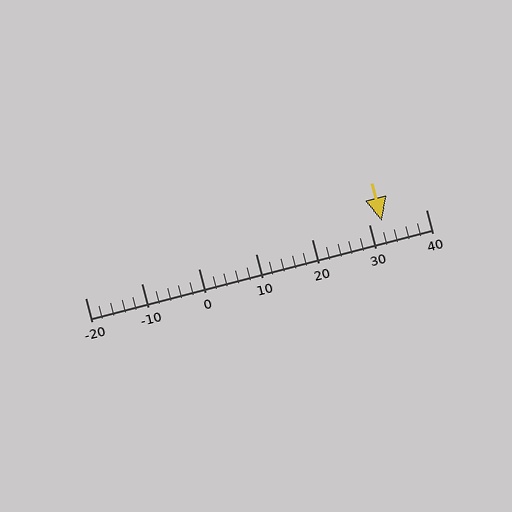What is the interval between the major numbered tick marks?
The major tick marks are spaced 10 units apart.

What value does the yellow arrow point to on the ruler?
The yellow arrow points to approximately 32.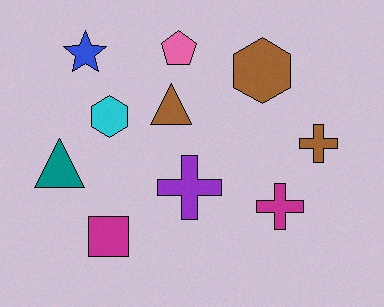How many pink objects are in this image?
There is 1 pink object.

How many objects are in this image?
There are 10 objects.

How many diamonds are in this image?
There are no diamonds.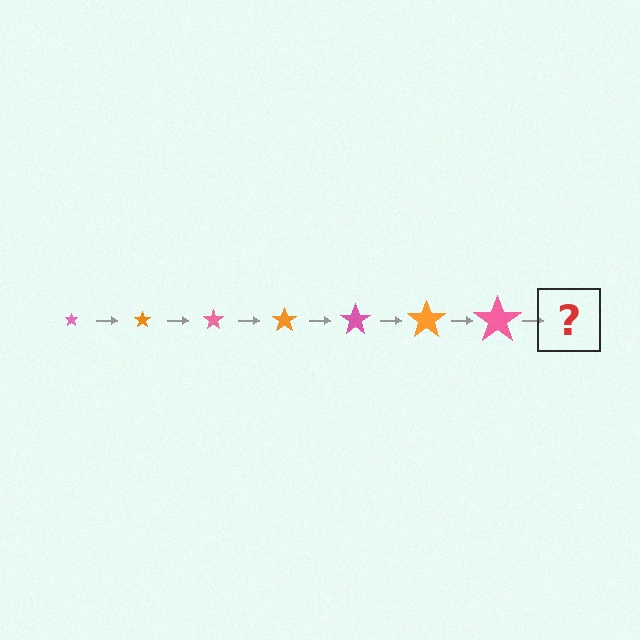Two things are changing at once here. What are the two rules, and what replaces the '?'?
The two rules are that the star grows larger each step and the color cycles through pink and orange. The '?' should be an orange star, larger than the previous one.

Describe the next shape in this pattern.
It should be an orange star, larger than the previous one.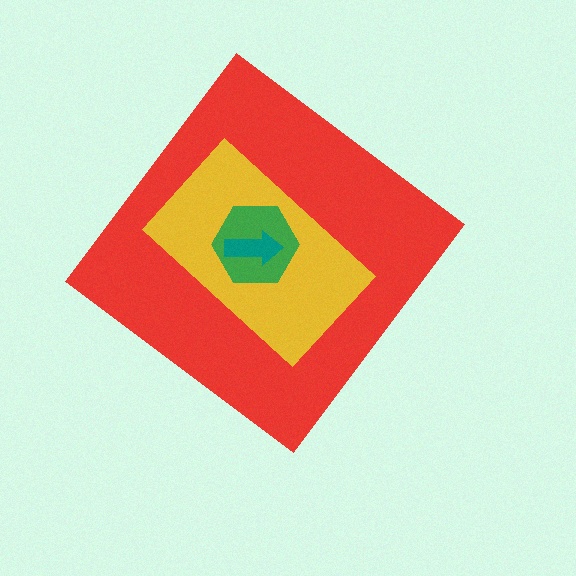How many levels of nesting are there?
4.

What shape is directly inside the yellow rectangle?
The green hexagon.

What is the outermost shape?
The red diamond.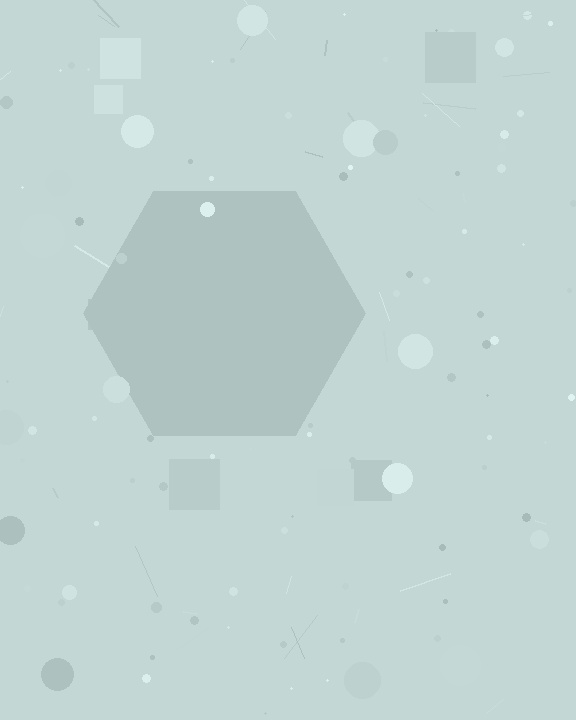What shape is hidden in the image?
A hexagon is hidden in the image.